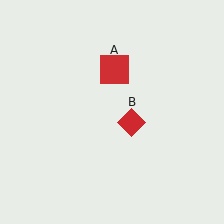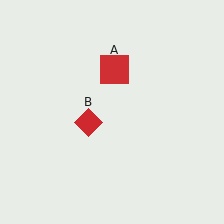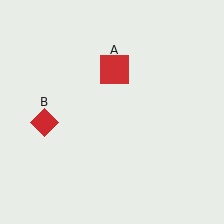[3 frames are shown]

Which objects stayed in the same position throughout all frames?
Red square (object A) remained stationary.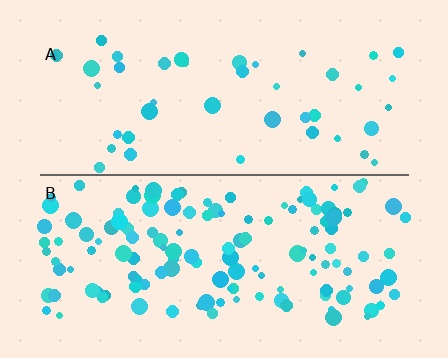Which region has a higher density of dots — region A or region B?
B (the bottom).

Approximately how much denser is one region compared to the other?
Approximately 3.0× — region B over region A.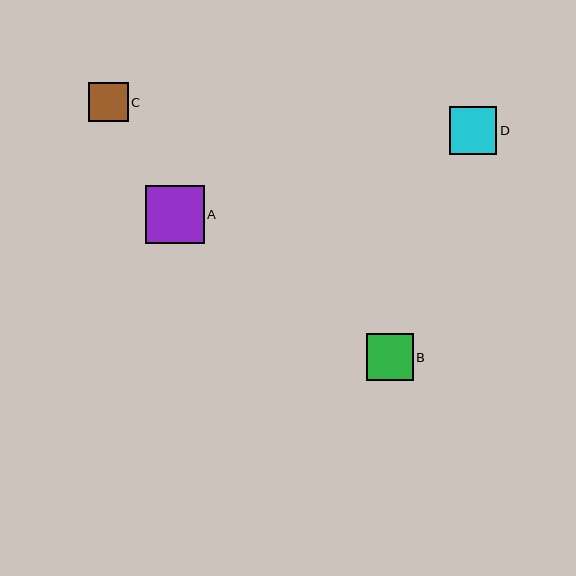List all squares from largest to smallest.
From largest to smallest: A, D, B, C.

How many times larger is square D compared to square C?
Square D is approximately 1.2 times the size of square C.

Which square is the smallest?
Square C is the smallest with a size of approximately 39 pixels.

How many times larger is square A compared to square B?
Square A is approximately 1.2 times the size of square B.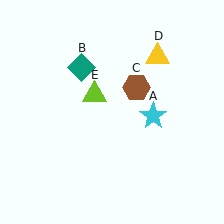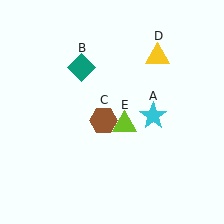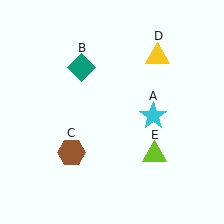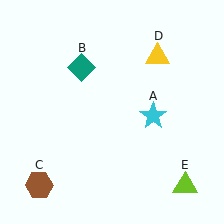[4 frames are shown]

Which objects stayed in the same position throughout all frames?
Cyan star (object A) and teal diamond (object B) and yellow triangle (object D) remained stationary.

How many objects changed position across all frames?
2 objects changed position: brown hexagon (object C), lime triangle (object E).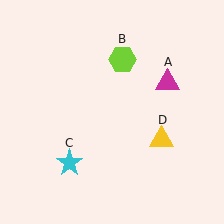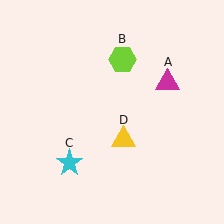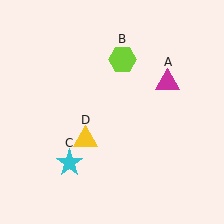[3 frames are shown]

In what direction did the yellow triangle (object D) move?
The yellow triangle (object D) moved left.